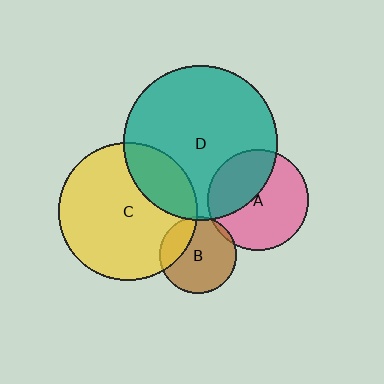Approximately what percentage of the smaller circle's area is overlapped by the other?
Approximately 25%.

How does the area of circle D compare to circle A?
Approximately 2.4 times.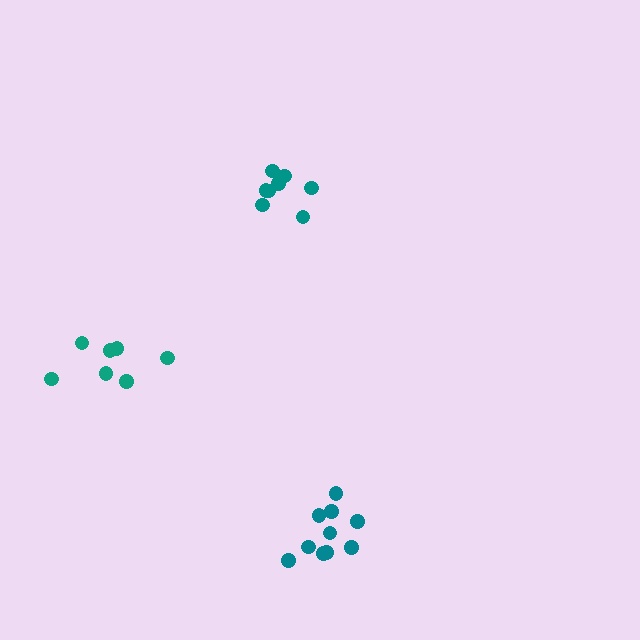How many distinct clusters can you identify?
There are 3 distinct clusters.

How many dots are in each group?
Group 1: 8 dots, Group 2: 7 dots, Group 3: 10 dots (25 total).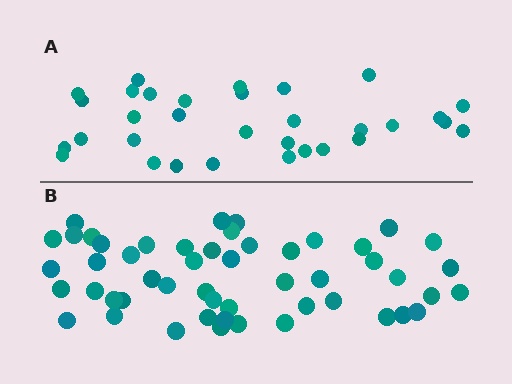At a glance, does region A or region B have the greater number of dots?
Region B (the bottom region) has more dots.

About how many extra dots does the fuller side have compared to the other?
Region B has approximately 20 more dots than region A.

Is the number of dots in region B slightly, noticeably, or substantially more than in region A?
Region B has substantially more. The ratio is roughly 1.6 to 1.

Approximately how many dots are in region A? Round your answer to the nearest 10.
About 30 dots. (The exact count is 32, which rounds to 30.)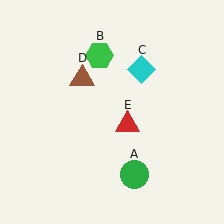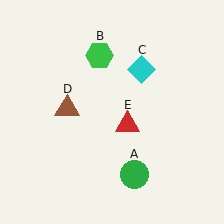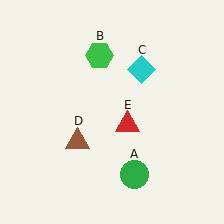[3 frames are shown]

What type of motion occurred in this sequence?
The brown triangle (object D) rotated counterclockwise around the center of the scene.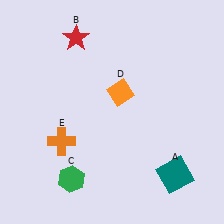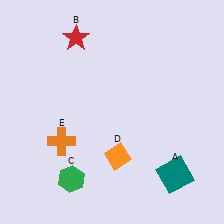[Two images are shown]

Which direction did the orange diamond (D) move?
The orange diamond (D) moved down.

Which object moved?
The orange diamond (D) moved down.